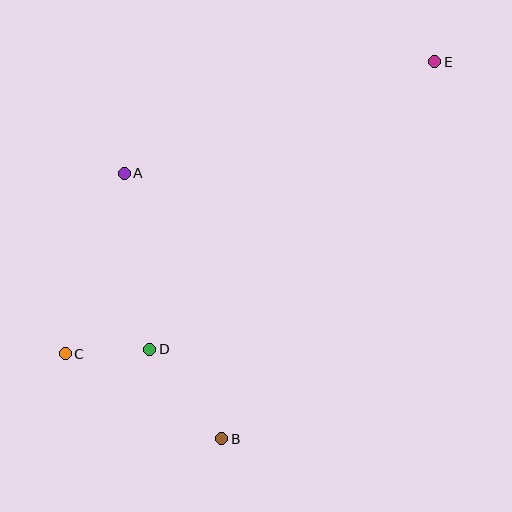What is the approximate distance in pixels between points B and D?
The distance between B and D is approximately 115 pixels.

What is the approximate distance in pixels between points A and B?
The distance between A and B is approximately 283 pixels.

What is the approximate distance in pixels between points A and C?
The distance between A and C is approximately 190 pixels.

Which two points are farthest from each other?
Points C and E are farthest from each other.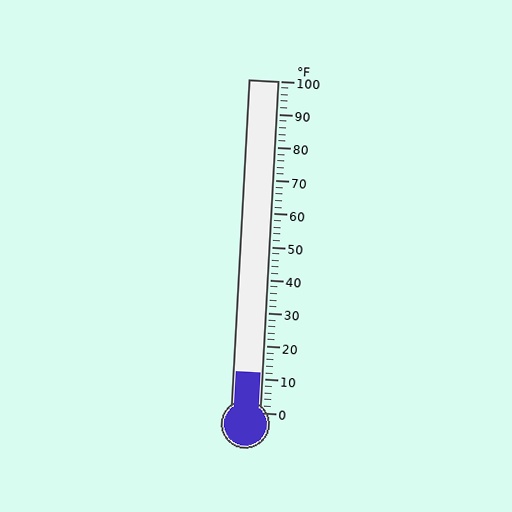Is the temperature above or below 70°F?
The temperature is below 70°F.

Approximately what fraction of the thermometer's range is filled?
The thermometer is filled to approximately 10% of its range.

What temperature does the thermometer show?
The thermometer shows approximately 12°F.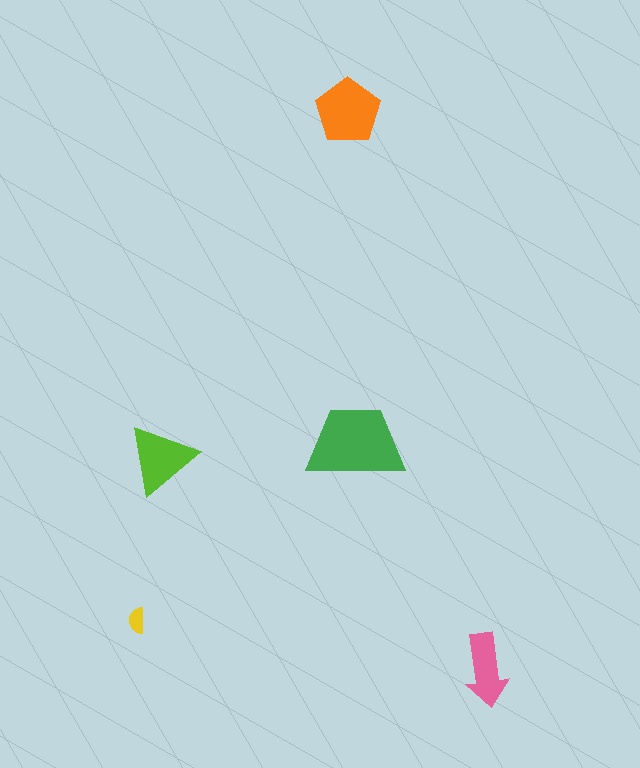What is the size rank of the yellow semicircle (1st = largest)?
5th.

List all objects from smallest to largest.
The yellow semicircle, the pink arrow, the lime triangle, the orange pentagon, the green trapezoid.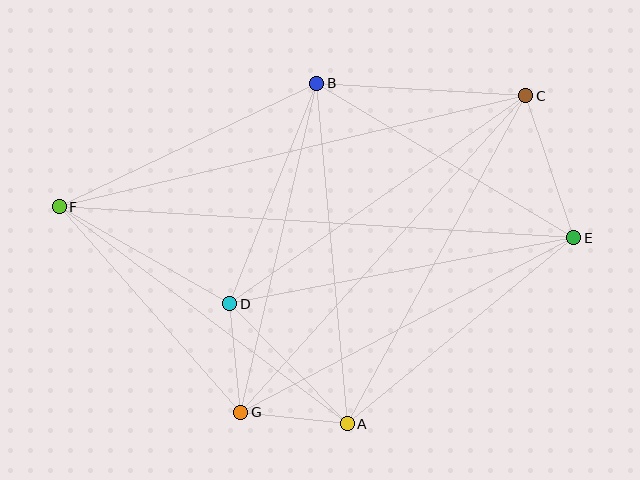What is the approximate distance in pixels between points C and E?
The distance between C and E is approximately 150 pixels.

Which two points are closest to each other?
Points A and G are closest to each other.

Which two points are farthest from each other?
Points E and F are farthest from each other.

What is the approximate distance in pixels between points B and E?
The distance between B and E is approximately 300 pixels.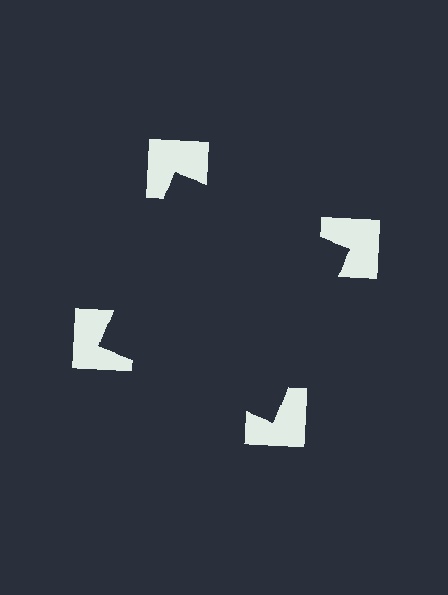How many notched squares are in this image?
There are 4 — one at each vertex of the illusory square.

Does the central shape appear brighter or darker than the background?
It typically appears slightly darker than the background, even though no actual brightness change is drawn.